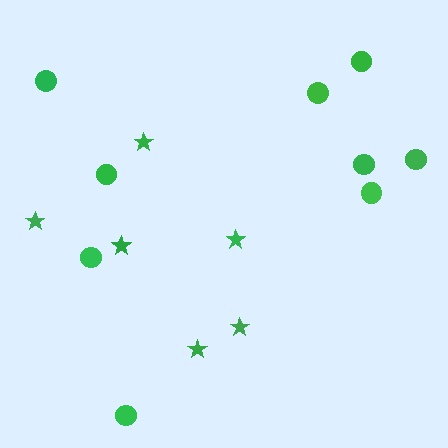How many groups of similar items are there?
There are 2 groups: one group of stars (6) and one group of circles (9).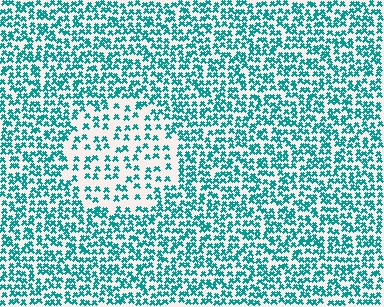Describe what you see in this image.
The image contains small teal elements arranged at two different densities. A circle-shaped region is visible where the elements are less densely packed than the surrounding area.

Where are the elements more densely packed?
The elements are more densely packed outside the circle boundary.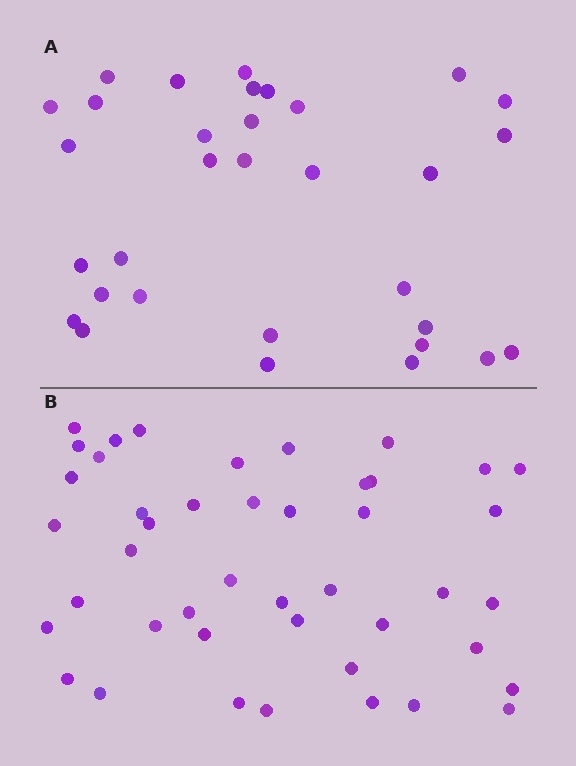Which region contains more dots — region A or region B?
Region B (the bottom region) has more dots.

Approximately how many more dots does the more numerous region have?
Region B has roughly 12 or so more dots than region A.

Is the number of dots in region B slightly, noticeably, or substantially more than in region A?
Region B has noticeably more, but not dramatically so. The ratio is roughly 1.4 to 1.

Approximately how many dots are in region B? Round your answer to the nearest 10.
About 40 dots. (The exact count is 44, which rounds to 40.)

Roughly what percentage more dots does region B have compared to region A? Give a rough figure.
About 40% more.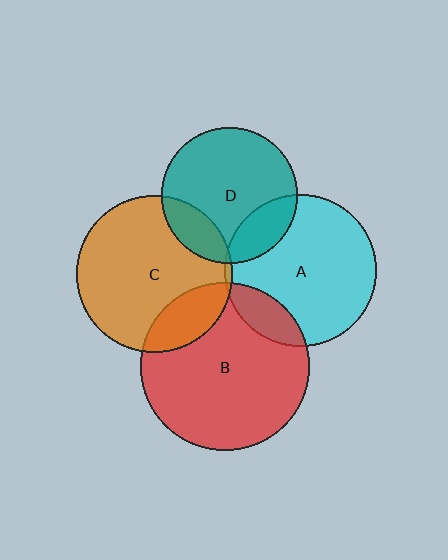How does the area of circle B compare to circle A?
Approximately 1.2 times.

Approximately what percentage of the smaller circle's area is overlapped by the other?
Approximately 15%.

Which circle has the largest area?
Circle B (red).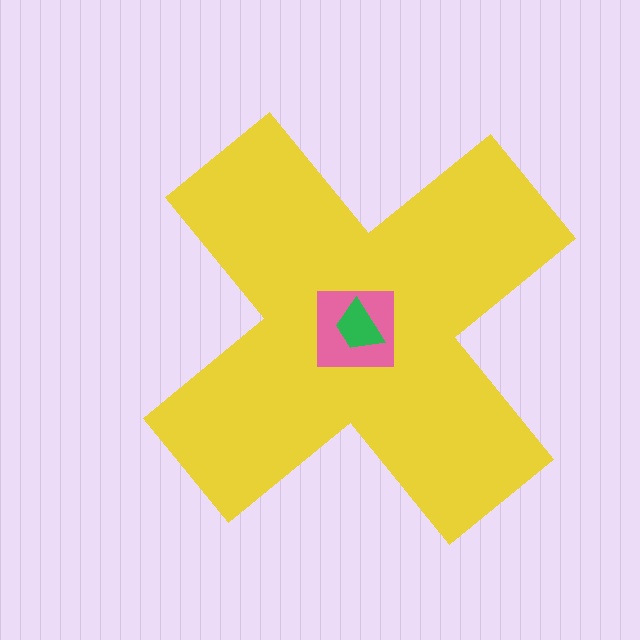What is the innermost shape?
The green trapezoid.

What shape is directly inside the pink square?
The green trapezoid.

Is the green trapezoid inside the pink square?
Yes.